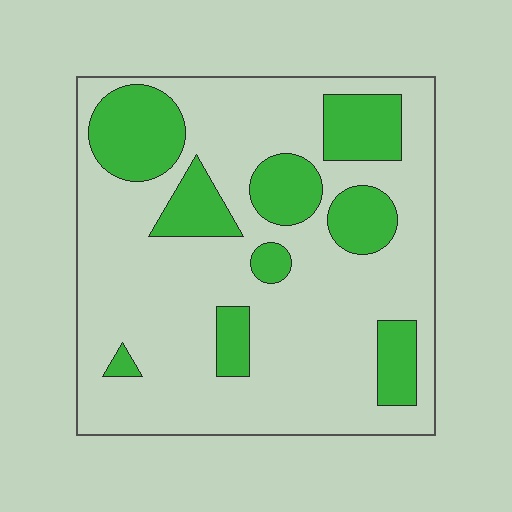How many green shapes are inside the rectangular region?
9.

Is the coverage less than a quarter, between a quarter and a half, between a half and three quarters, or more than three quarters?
Between a quarter and a half.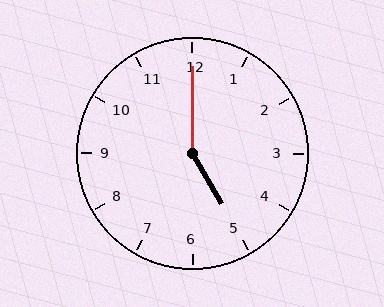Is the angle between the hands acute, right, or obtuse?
It is obtuse.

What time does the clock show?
5:00.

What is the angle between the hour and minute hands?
Approximately 150 degrees.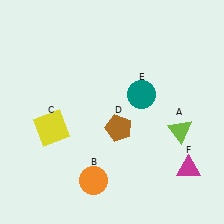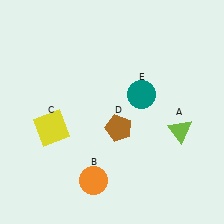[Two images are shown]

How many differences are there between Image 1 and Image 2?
There is 1 difference between the two images.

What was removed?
The magenta triangle (F) was removed in Image 2.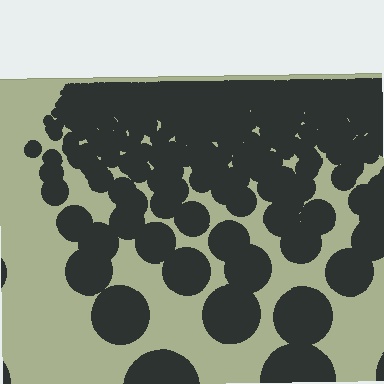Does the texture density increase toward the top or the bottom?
Density increases toward the top.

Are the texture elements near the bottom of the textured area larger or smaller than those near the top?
Larger. Near the bottom, elements are closer to the viewer and appear at a bigger on-screen size.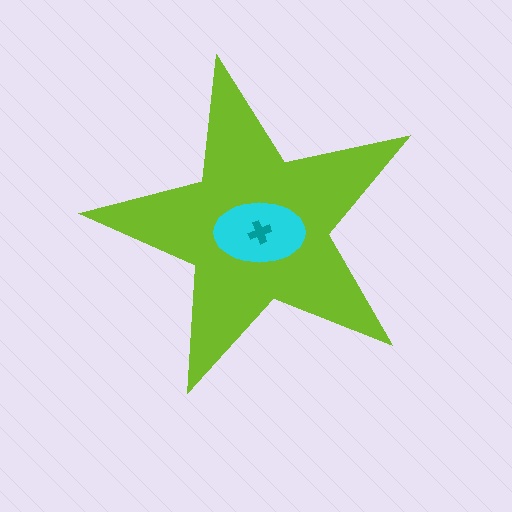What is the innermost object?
The teal cross.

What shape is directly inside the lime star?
The cyan ellipse.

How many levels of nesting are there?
3.